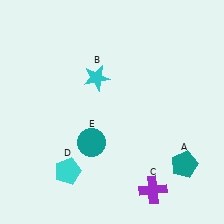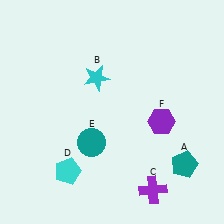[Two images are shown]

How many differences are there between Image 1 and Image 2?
There is 1 difference between the two images.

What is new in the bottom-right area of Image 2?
A purple hexagon (F) was added in the bottom-right area of Image 2.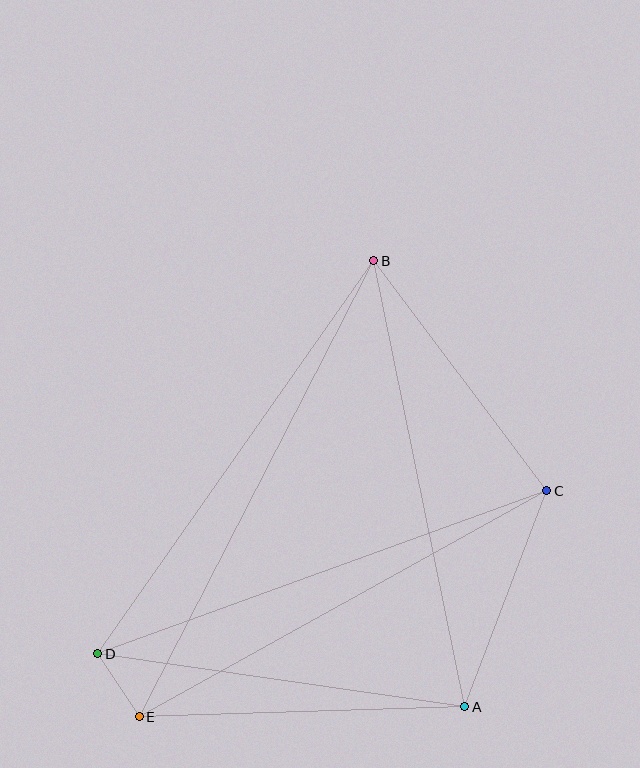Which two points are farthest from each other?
Points B and E are farthest from each other.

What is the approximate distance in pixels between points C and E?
The distance between C and E is approximately 466 pixels.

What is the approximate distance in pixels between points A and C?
The distance between A and C is approximately 231 pixels.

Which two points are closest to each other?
Points D and E are closest to each other.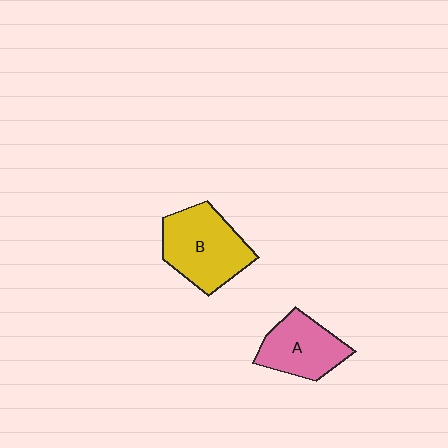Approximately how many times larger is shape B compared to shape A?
Approximately 1.3 times.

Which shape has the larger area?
Shape B (yellow).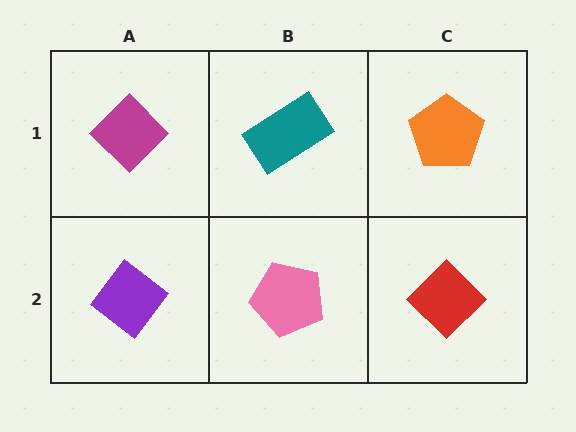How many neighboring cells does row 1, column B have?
3.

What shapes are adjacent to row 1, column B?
A pink pentagon (row 2, column B), a magenta diamond (row 1, column A), an orange pentagon (row 1, column C).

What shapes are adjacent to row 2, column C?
An orange pentagon (row 1, column C), a pink pentagon (row 2, column B).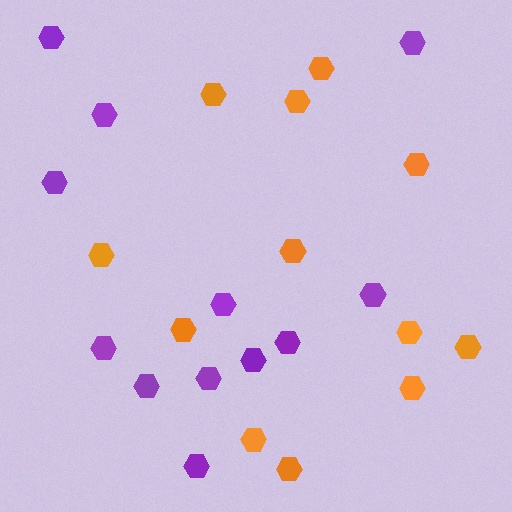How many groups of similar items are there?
There are 2 groups: one group of orange hexagons (12) and one group of purple hexagons (12).